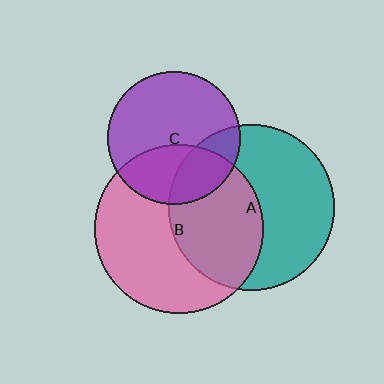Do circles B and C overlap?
Yes.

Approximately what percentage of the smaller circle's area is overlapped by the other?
Approximately 35%.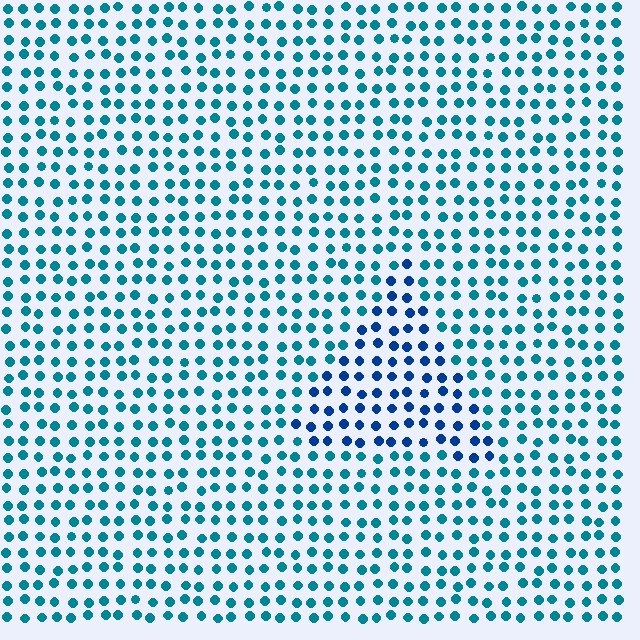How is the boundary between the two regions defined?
The boundary is defined purely by a slight shift in hue (about 30 degrees). Spacing, size, and orientation are identical on both sides.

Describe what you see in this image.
The image is filled with small teal elements in a uniform arrangement. A triangle-shaped region is visible where the elements are tinted to a slightly different hue, forming a subtle color boundary.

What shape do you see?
I see a triangle.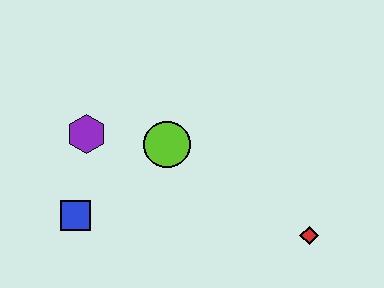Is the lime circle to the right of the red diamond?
No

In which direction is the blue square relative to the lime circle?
The blue square is to the left of the lime circle.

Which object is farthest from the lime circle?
The red diamond is farthest from the lime circle.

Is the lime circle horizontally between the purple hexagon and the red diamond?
Yes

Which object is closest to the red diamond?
The lime circle is closest to the red diamond.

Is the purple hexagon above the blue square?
Yes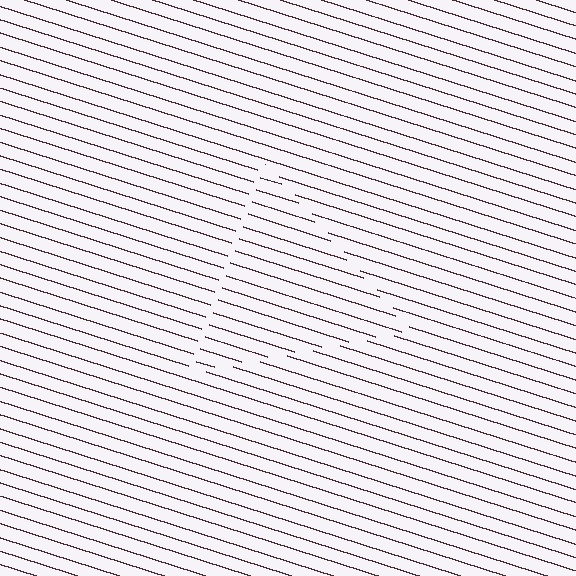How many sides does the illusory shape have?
3 sides — the line-ends trace a triangle.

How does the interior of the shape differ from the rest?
The interior of the shape contains the same grating, shifted by half a period — the contour is defined by the phase discontinuity where line-ends from the inner and outer gratings abut.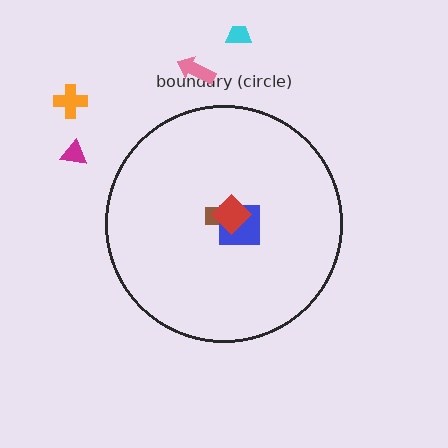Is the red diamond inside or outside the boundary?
Inside.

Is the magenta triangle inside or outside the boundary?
Outside.